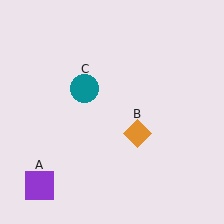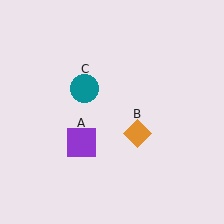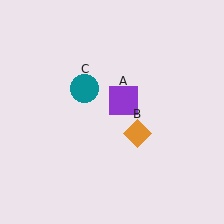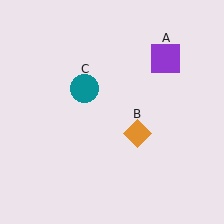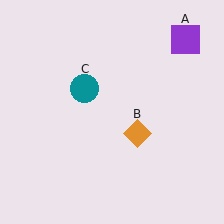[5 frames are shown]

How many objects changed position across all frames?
1 object changed position: purple square (object A).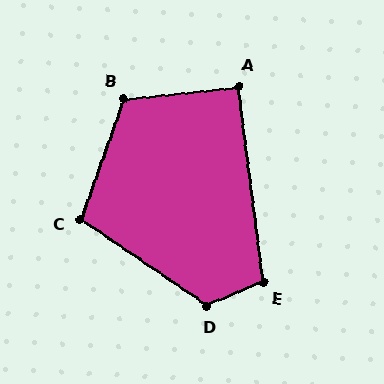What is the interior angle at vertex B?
Approximately 116 degrees (obtuse).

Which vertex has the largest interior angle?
D, at approximately 123 degrees.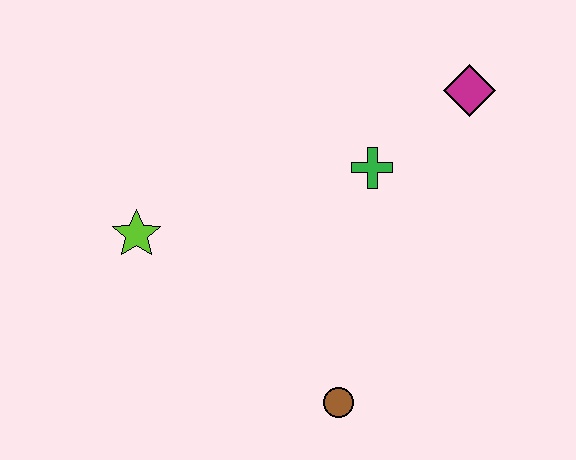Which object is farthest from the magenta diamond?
The lime star is farthest from the magenta diamond.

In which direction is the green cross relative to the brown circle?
The green cross is above the brown circle.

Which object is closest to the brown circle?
The green cross is closest to the brown circle.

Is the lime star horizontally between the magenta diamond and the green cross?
No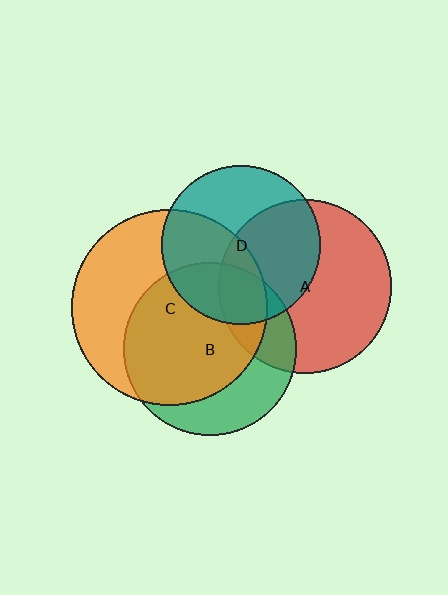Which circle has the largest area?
Circle C (orange).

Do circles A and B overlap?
Yes.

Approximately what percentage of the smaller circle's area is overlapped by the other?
Approximately 25%.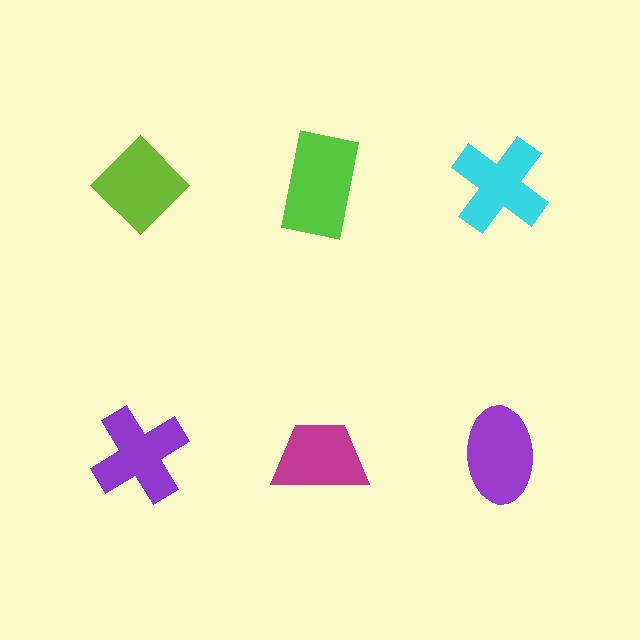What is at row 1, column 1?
A lime diamond.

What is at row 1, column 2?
A lime rectangle.